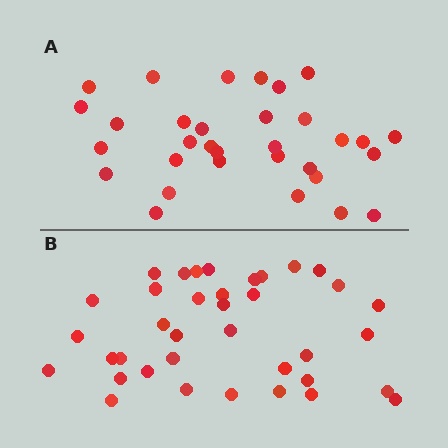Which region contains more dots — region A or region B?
Region B (the bottom region) has more dots.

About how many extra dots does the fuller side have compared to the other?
Region B has about 5 more dots than region A.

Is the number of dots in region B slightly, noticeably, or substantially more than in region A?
Region B has only slightly more — the two regions are fairly close. The ratio is roughly 1.2 to 1.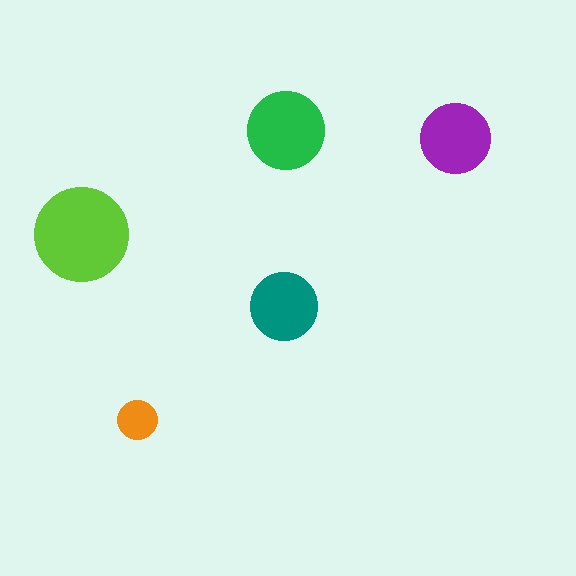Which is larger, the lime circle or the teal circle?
The lime one.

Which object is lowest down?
The orange circle is bottommost.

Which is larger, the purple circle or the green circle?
The green one.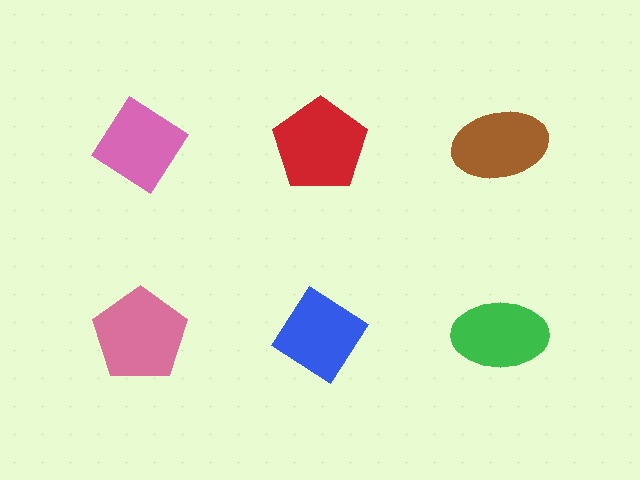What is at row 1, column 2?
A red pentagon.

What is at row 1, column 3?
A brown ellipse.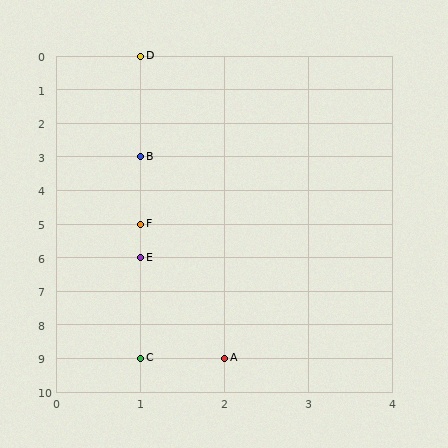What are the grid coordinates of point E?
Point E is at grid coordinates (1, 6).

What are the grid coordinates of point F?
Point F is at grid coordinates (1, 5).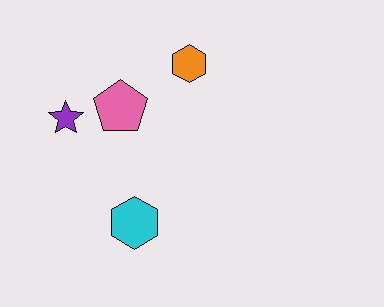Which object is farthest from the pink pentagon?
The cyan hexagon is farthest from the pink pentagon.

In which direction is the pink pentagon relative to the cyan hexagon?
The pink pentagon is above the cyan hexagon.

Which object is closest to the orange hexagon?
The pink pentagon is closest to the orange hexagon.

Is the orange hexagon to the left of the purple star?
No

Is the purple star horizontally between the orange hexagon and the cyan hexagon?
No